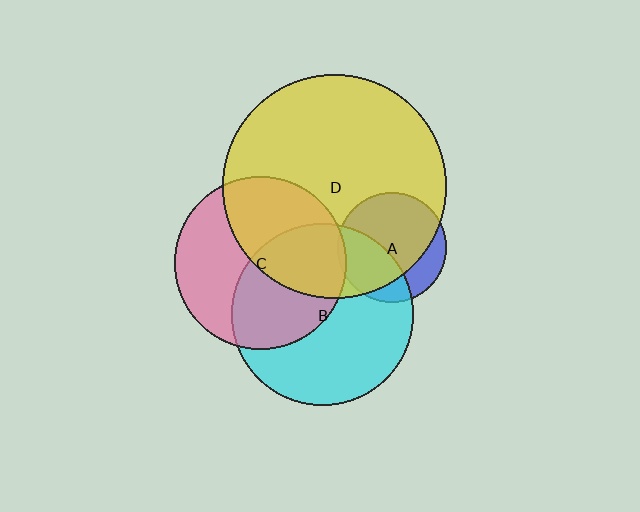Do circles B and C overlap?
Yes.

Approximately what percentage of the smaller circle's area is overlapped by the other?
Approximately 45%.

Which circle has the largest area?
Circle D (yellow).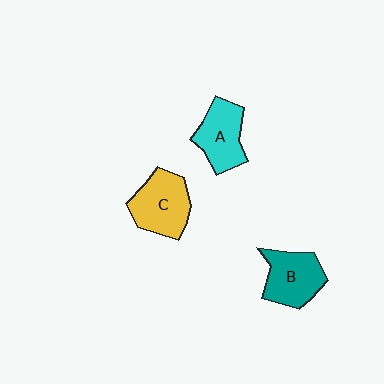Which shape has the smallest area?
Shape A (cyan).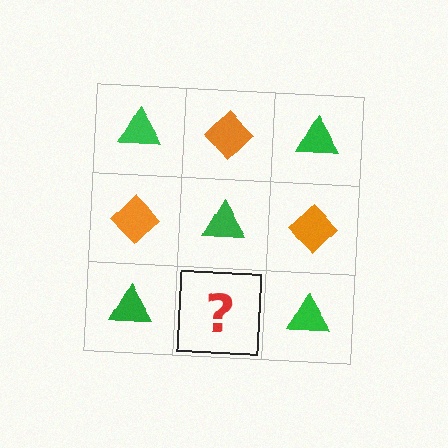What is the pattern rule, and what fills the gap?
The rule is that it alternates green triangle and orange diamond in a checkerboard pattern. The gap should be filled with an orange diamond.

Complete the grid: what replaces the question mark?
The question mark should be replaced with an orange diamond.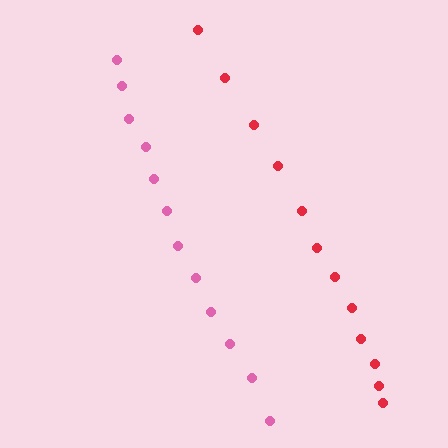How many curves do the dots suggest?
There are 2 distinct paths.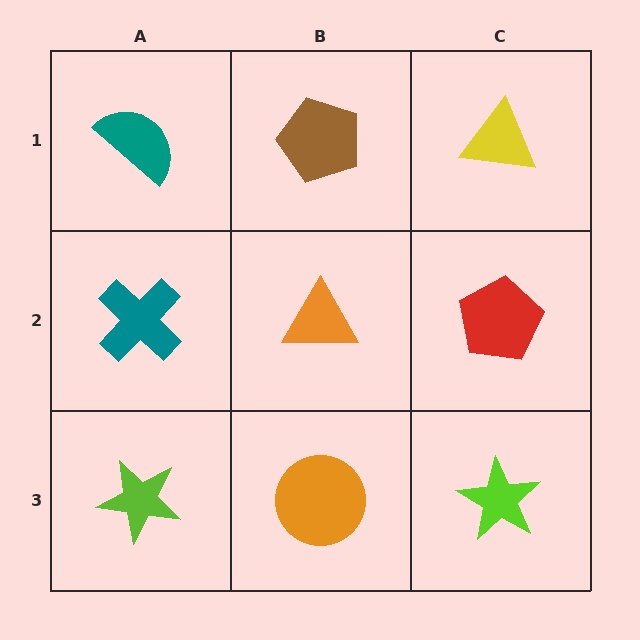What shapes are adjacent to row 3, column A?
A teal cross (row 2, column A), an orange circle (row 3, column B).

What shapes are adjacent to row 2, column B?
A brown pentagon (row 1, column B), an orange circle (row 3, column B), a teal cross (row 2, column A), a red pentagon (row 2, column C).